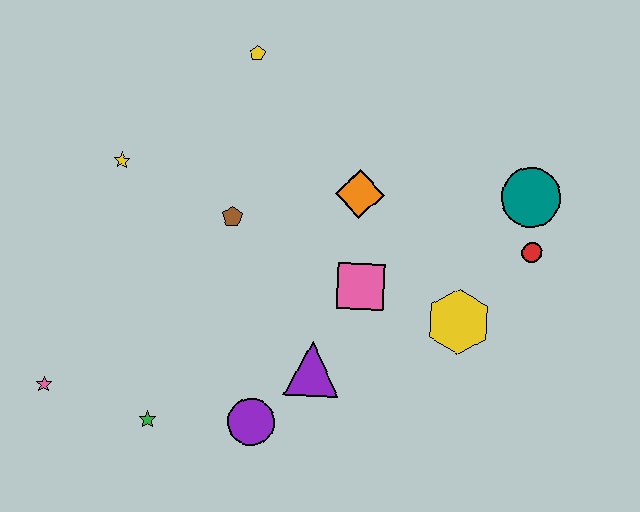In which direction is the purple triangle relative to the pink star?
The purple triangle is to the right of the pink star.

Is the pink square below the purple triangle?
No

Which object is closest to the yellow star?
The brown pentagon is closest to the yellow star.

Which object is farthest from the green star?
The teal circle is farthest from the green star.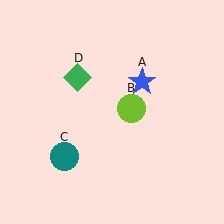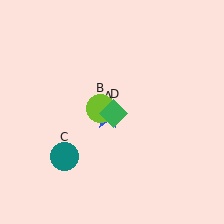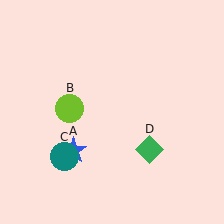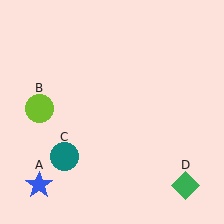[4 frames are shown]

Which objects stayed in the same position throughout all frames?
Teal circle (object C) remained stationary.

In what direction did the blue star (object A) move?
The blue star (object A) moved down and to the left.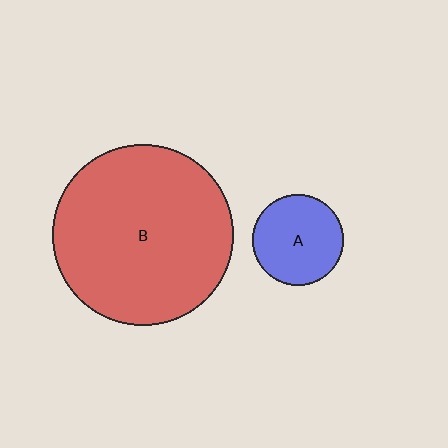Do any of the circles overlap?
No, none of the circles overlap.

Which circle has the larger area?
Circle B (red).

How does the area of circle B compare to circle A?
Approximately 3.9 times.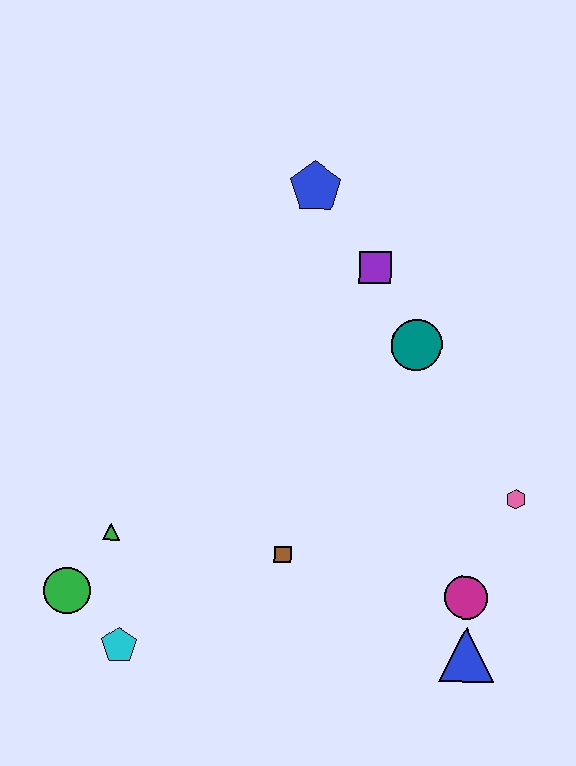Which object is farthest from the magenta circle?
The blue pentagon is farthest from the magenta circle.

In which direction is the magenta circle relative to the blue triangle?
The magenta circle is above the blue triangle.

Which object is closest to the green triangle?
The green circle is closest to the green triangle.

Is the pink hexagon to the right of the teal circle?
Yes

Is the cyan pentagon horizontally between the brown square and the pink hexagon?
No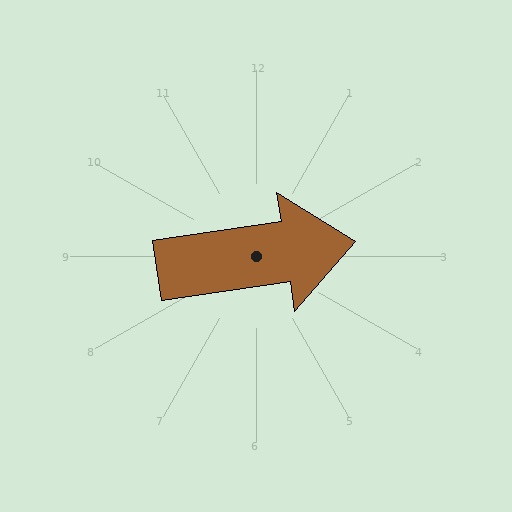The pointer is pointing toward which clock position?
Roughly 3 o'clock.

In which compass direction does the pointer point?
East.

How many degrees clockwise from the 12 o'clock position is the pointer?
Approximately 82 degrees.